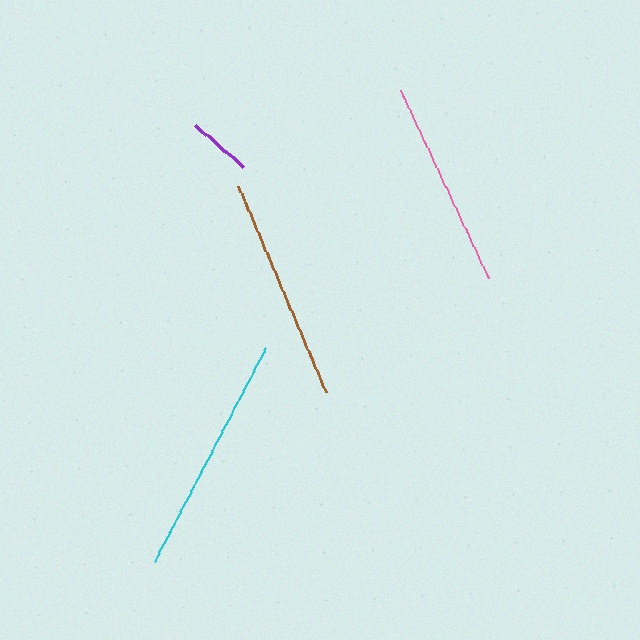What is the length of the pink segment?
The pink segment is approximately 209 pixels long.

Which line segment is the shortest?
The purple line is the shortest at approximately 64 pixels.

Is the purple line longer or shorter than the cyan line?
The cyan line is longer than the purple line.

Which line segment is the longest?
The cyan line is the longest at approximately 242 pixels.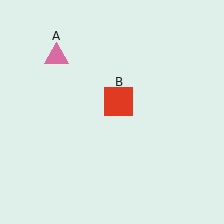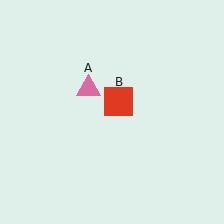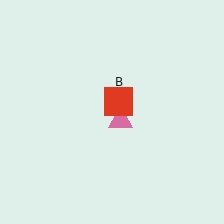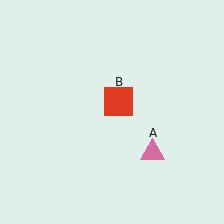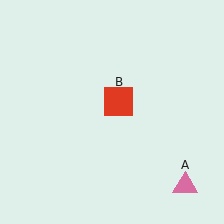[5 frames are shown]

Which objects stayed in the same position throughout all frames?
Red square (object B) remained stationary.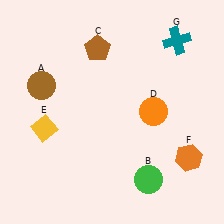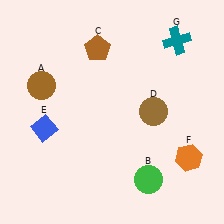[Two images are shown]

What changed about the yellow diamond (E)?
In Image 1, E is yellow. In Image 2, it changed to blue.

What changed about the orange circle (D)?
In Image 1, D is orange. In Image 2, it changed to brown.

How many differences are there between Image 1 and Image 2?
There are 2 differences between the two images.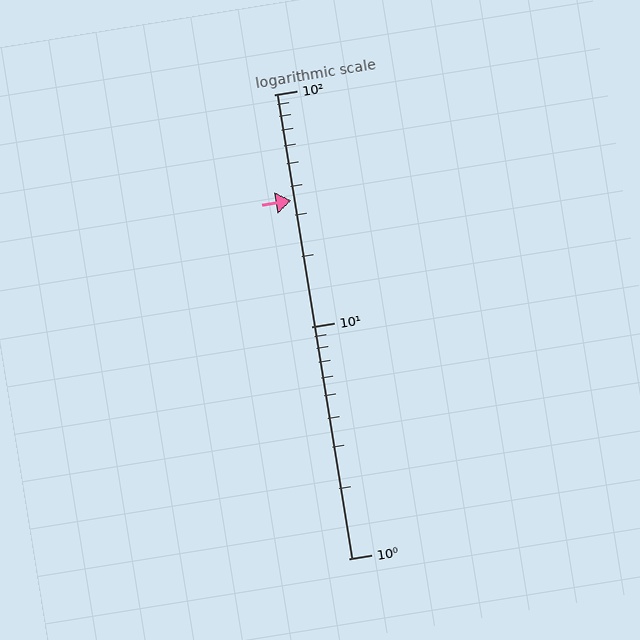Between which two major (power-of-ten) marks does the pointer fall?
The pointer is between 10 and 100.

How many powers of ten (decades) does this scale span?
The scale spans 2 decades, from 1 to 100.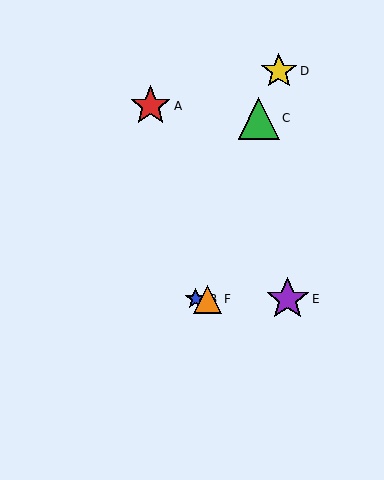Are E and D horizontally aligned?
No, E is at y≈299 and D is at y≈71.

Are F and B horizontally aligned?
Yes, both are at y≈299.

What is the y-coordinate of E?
Object E is at y≈299.